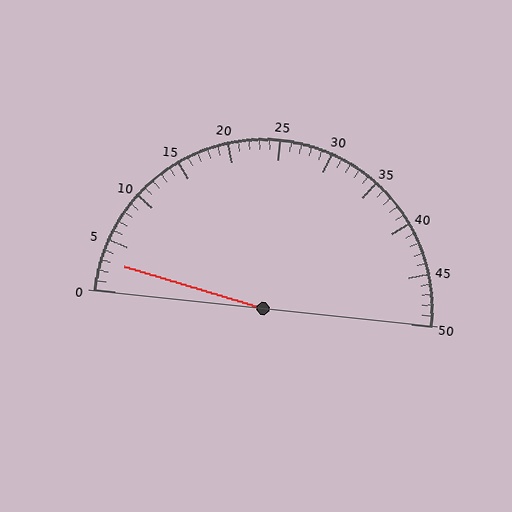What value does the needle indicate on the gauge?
The needle indicates approximately 3.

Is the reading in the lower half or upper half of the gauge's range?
The reading is in the lower half of the range (0 to 50).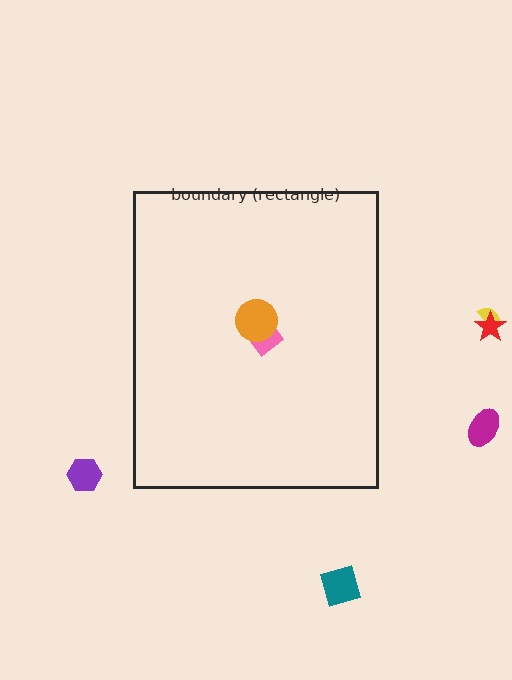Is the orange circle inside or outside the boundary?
Inside.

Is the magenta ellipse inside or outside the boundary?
Outside.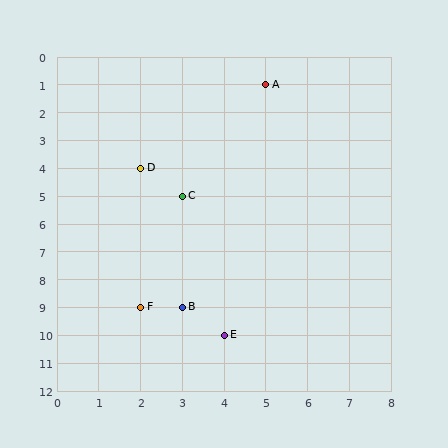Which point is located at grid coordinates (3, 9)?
Point B is at (3, 9).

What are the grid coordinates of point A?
Point A is at grid coordinates (5, 1).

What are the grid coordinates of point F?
Point F is at grid coordinates (2, 9).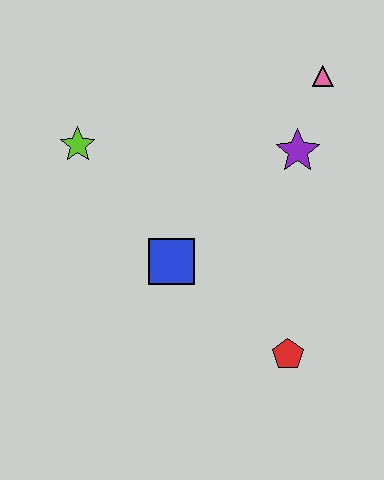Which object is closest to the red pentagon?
The blue square is closest to the red pentagon.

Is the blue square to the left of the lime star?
No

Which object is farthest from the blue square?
The pink triangle is farthest from the blue square.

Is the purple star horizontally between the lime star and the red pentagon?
No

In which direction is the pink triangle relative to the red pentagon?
The pink triangle is above the red pentagon.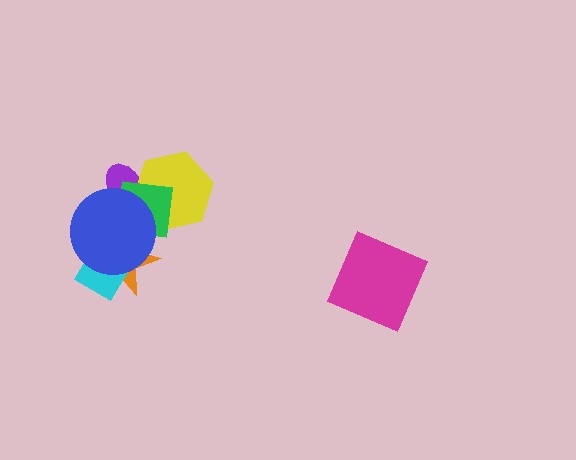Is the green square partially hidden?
Yes, it is partially covered by another shape.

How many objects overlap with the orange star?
3 objects overlap with the orange star.